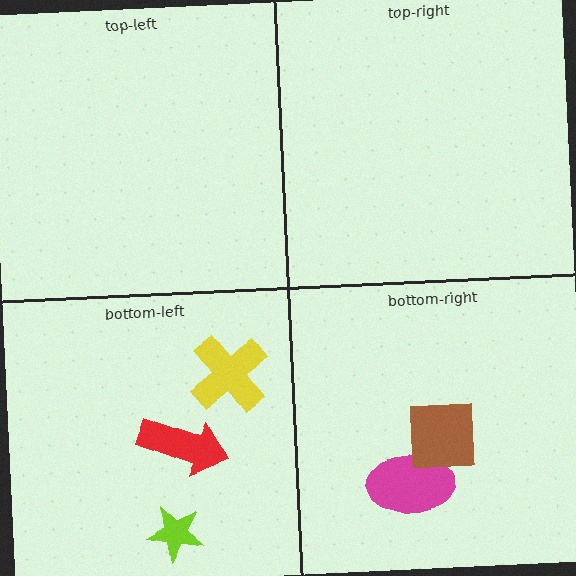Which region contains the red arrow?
The bottom-left region.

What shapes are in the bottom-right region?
The magenta ellipse, the brown square.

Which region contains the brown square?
The bottom-right region.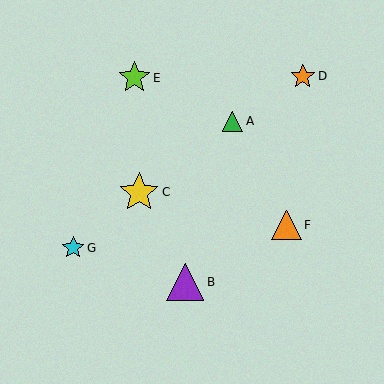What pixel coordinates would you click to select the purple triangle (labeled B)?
Click at (185, 282) to select the purple triangle B.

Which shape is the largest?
The yellow star (labeled C) is the largest.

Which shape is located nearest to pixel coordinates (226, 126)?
The green triangle (labeled A) at (233, 121) is nearest to that location.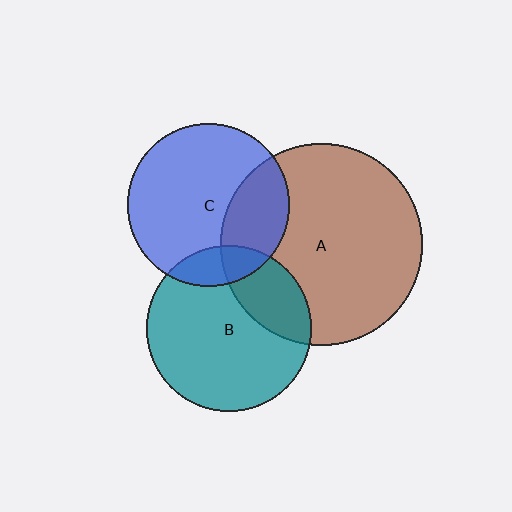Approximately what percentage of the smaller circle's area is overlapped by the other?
Approximately 15%.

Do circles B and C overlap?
Yes.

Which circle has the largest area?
Circle A (brown).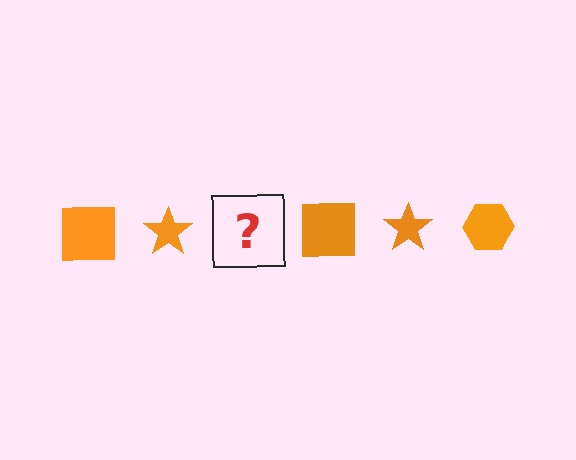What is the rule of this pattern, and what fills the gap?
The rule is that the pattern cycles through square, star, hexagon shapes in orange. The gap should be filled with an orange hexagon.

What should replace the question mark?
The question mark should be replaced with an orange hexagon.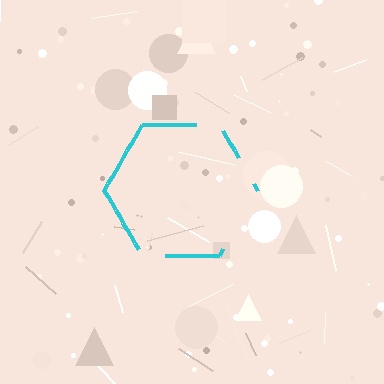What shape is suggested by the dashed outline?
The dashed outline suggests a hexagon.